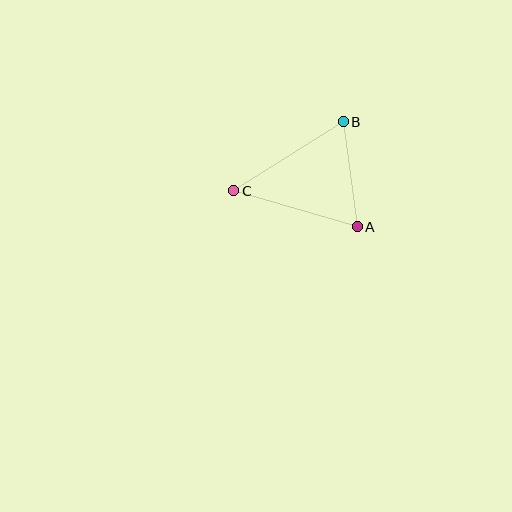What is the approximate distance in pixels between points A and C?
The distance between A and C is approximately 129 pixels.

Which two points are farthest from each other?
Points B and C are farthest from each other.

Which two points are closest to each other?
Points A and B are closest to each other.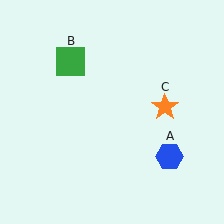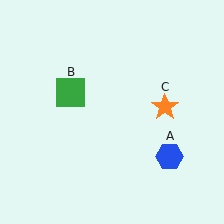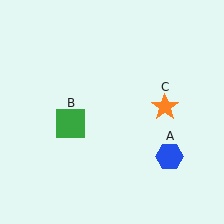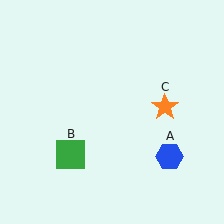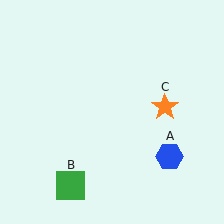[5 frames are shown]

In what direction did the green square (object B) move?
The green square (object B) moved down.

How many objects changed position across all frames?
1 object changed position: green square (object B).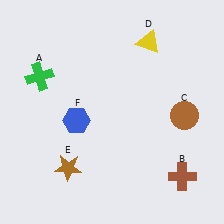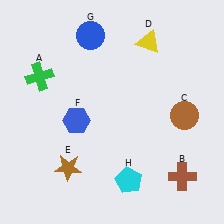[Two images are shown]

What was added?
A blue circle (G), a cyan pentagon (H) were added in Image 2.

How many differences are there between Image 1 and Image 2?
There are 2 differences between the two images.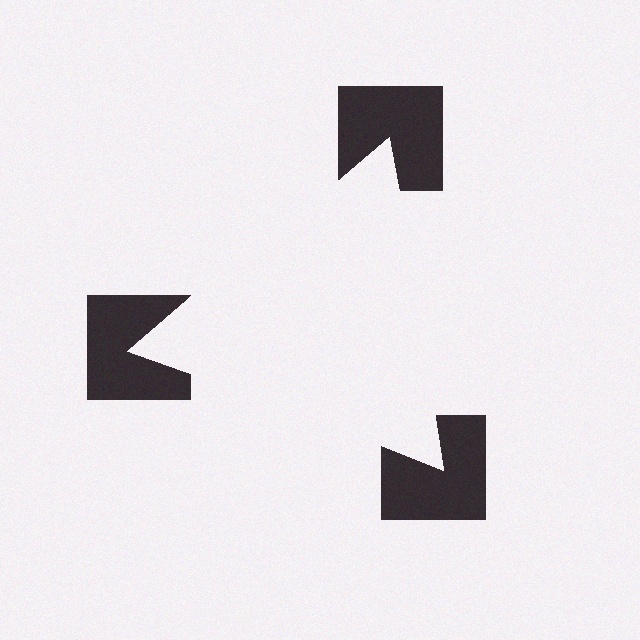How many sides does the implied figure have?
3 sides.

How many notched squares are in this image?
There are 3 — one at each vertex of the illusory triangle.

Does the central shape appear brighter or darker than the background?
It typically appears slightly brighter than the background, even though no actual brightness change is drawn.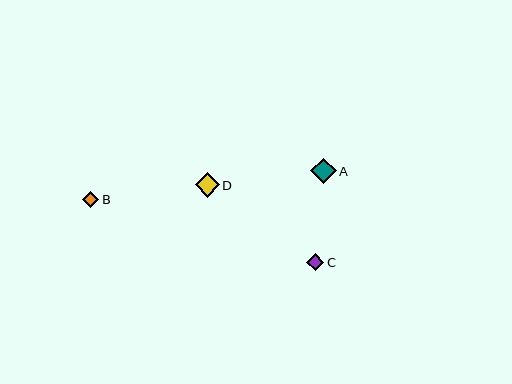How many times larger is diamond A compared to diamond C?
Diamond A is approximately 1.5 times the size of diamond C.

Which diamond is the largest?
Diamond A is the largest with a size of approximately 26 pixels.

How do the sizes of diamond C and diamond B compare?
Diamond C and diamond B are approximately the same size.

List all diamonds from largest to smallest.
From largest to smallest: A, D, C, B.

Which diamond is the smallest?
Diamond B is the smallest with a size of approximately 16 pixels.